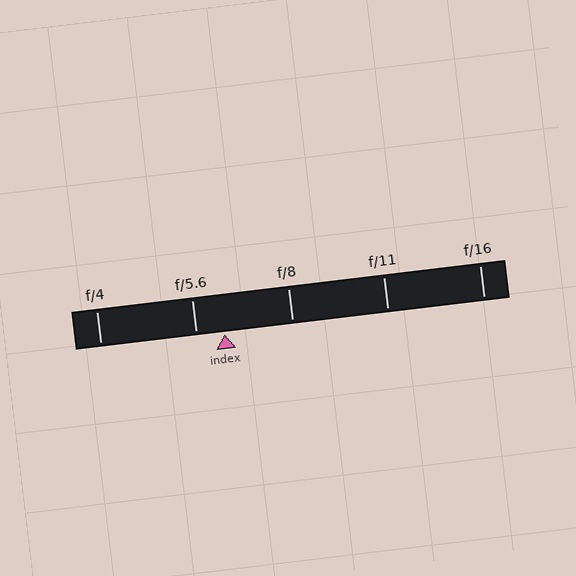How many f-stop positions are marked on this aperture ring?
There are 5 f-stop positions marked.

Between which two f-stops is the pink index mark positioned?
The index mark is between f/5.6 and f/8.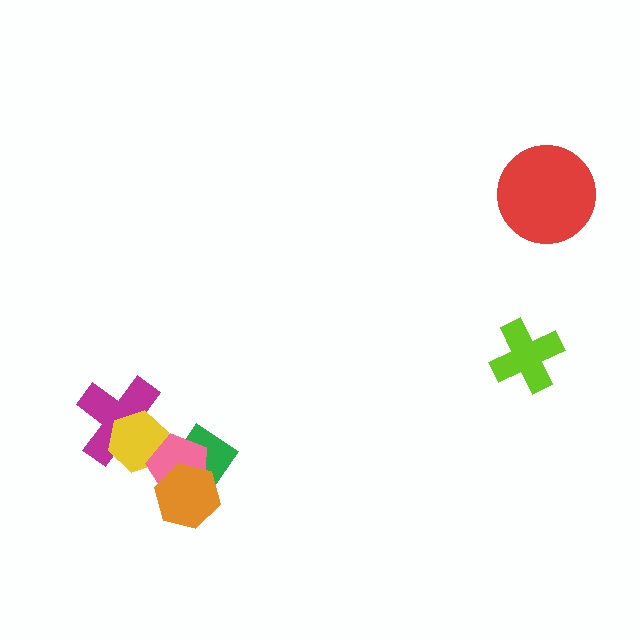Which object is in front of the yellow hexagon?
The pink pentagon is in front of the yellow hexagon.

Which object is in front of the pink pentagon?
The orange hexagon is in front of the pink pentagon.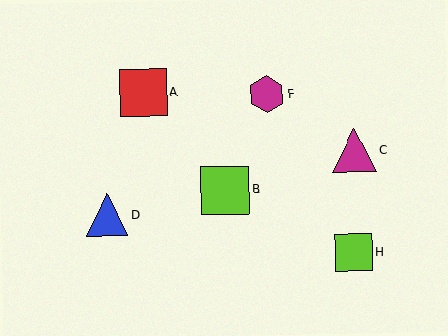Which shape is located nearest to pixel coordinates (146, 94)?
The red square (labeled A) at (143, 93) is nearest to that location.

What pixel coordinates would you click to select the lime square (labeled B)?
Click at (225, 190) to select the lime square B.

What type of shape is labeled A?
Shape A is a red square.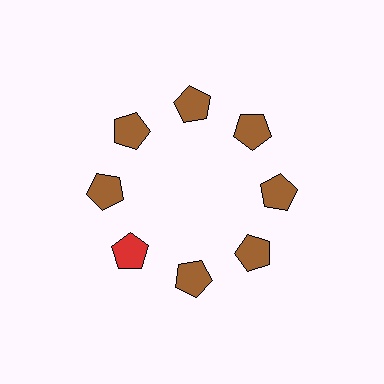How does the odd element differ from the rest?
It has a different color: red instead of brown.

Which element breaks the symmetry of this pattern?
The red pentagon at roughly the 8 o'clock position breaks the symmetry. All other shapes are brown pentagons.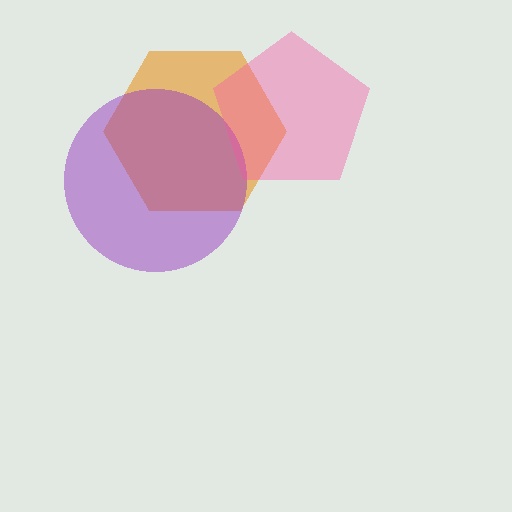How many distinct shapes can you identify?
There are 3 distinct shapes: an orange hexagon, a purple circle, a pink pentagon.